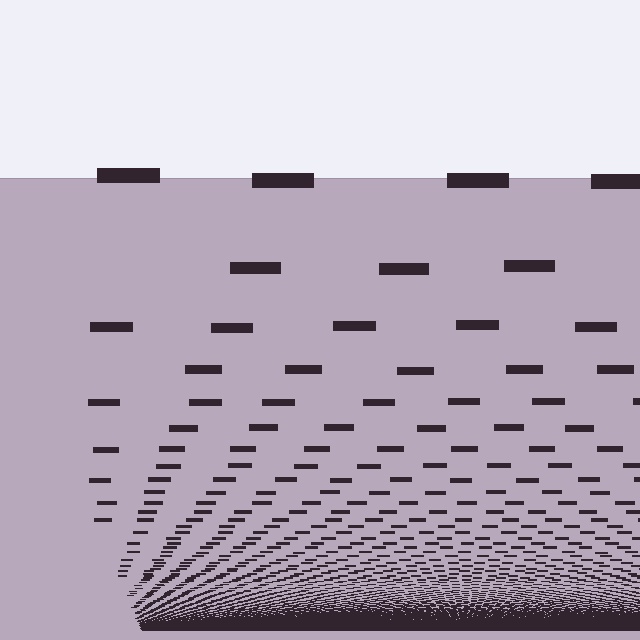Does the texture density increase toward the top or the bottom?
Density increases toward the bottom.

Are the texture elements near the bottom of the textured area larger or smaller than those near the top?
Smaller. The gradient is inverted — elements near the bottom are smaller and denser.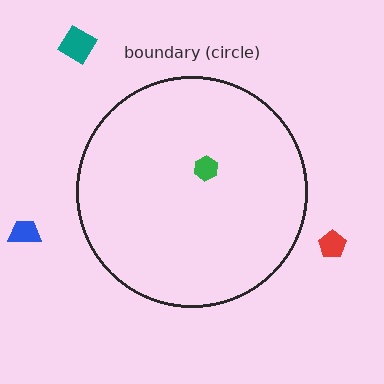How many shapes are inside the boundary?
1 inside, 3 outside.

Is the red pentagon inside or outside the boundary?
Outside.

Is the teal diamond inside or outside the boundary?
Outside.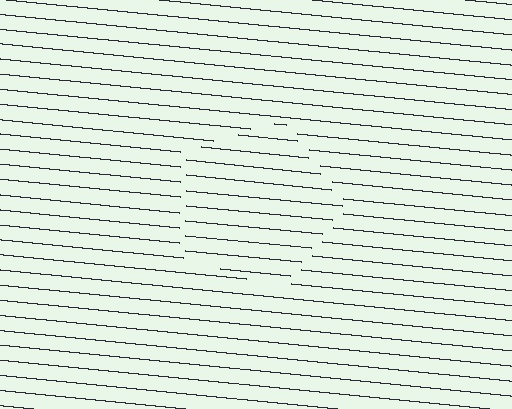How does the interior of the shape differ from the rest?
The interior of the shape contains the same grating, shifted by half a period — the contour is defined by the phase discontinuity where line-ends from the inner and outer gratings abut.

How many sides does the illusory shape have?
5 sides — the line-ends trace a pentagon.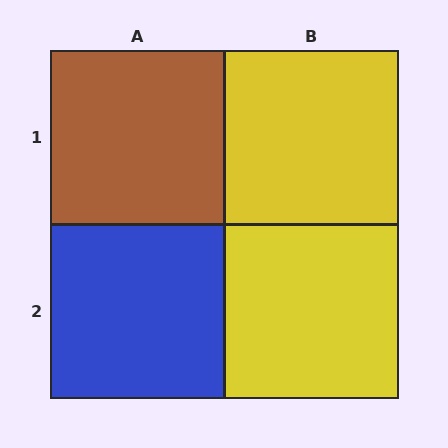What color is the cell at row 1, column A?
Brown.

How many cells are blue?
1 cell is blue.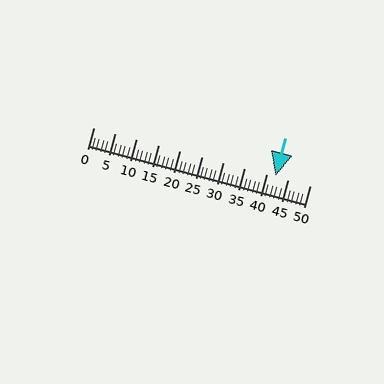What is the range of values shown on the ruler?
The ruler shows values from 0 to 50.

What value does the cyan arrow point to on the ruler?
The cyan arrow points to approximately 42.